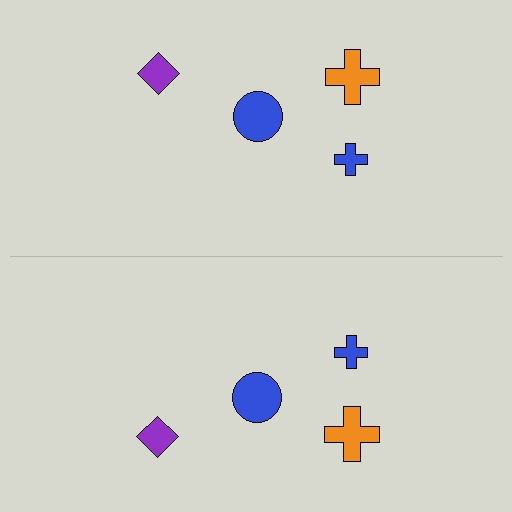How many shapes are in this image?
There are 8 shapes in this image.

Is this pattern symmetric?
Yes, this pattern has bilateral (reflection) symmetry.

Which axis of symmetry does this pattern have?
The pattern has a horizontal axis of symmetry running through the center of the image.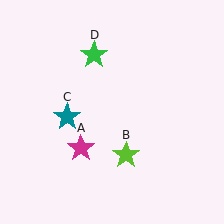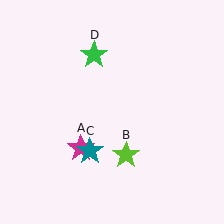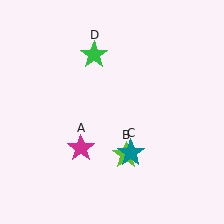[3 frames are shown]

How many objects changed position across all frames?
1 object changed position: teal star (object C).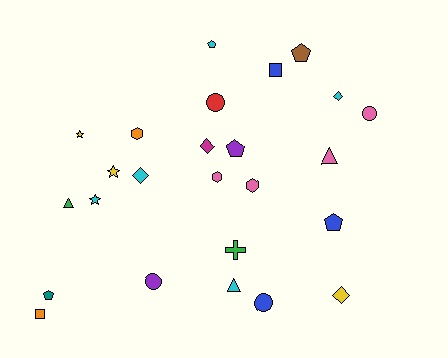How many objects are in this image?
There are 25 objects.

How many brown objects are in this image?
There is 1 brown object.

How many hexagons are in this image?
There are 3 hexagons.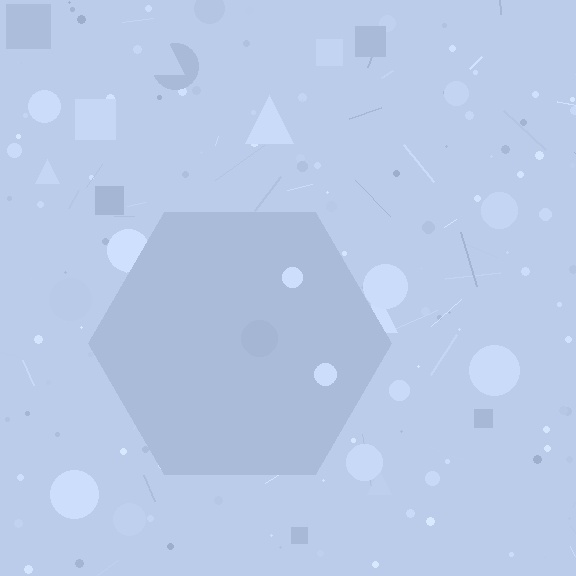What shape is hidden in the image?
A hexagon is hidden in the image.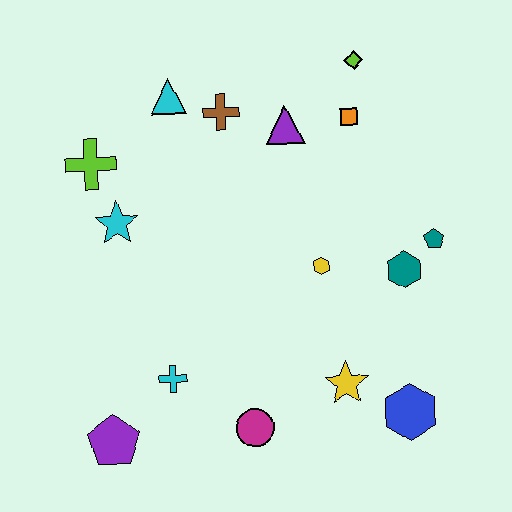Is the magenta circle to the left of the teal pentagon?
Yes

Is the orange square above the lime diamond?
No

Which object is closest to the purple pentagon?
The cyan cross is closest to the purple pentagon.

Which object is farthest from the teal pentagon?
The purple pentagon is farthest from the teal pentagon.